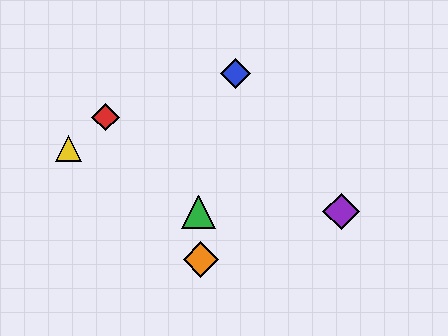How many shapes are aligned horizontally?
2 shapes (the green triangle, the purple diamond) are aligned horizontally.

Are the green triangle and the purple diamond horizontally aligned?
Yes, both are at y≈212.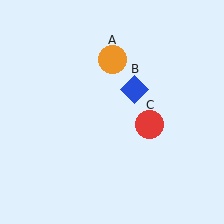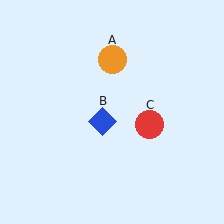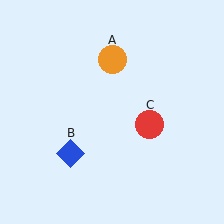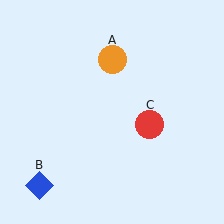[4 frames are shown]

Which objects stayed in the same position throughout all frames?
Orange circle (object A) and red circle (object C) remained stationary.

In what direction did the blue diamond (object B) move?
The blue diamond (object B) moved down and to the left.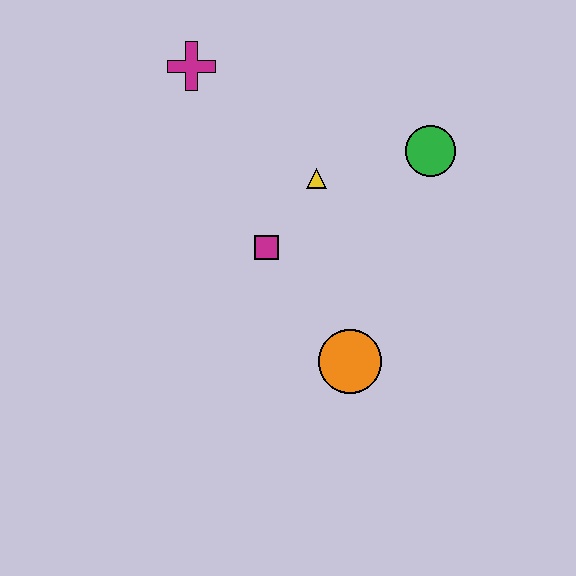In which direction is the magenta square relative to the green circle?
The magenta square is to the left of the green circle.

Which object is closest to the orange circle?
The magenta square is closest to the orange circle.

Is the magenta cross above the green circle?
Yes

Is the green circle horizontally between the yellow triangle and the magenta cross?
No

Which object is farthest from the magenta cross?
The orange circle is farthest from the magenta cross.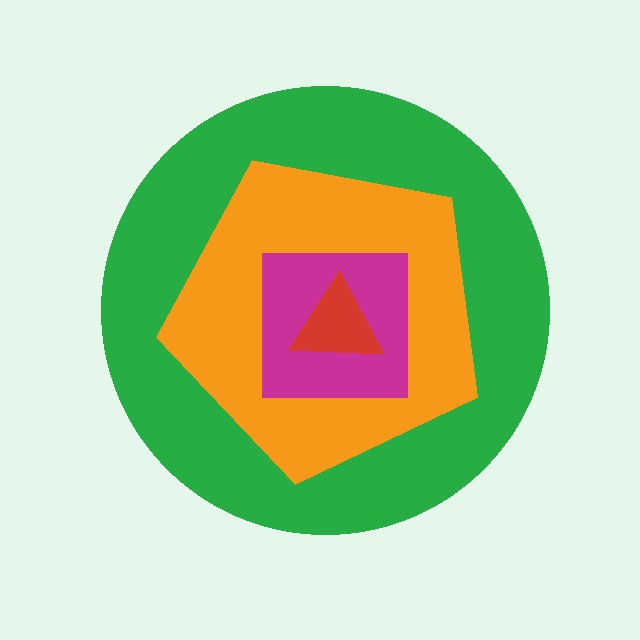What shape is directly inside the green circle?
The orange pentagon.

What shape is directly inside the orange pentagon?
The magenta square.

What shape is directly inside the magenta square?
The red triangle.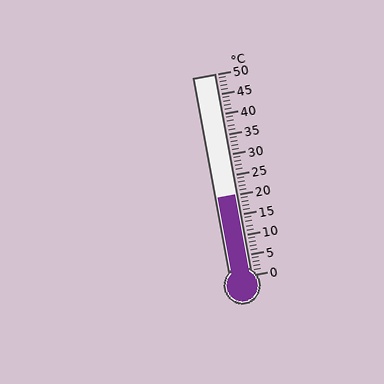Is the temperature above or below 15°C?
The temperature is above 15°C.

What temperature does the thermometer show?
The thermometer shows approximately 20°C.